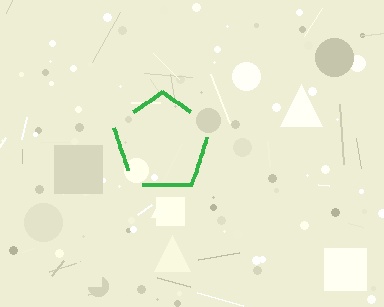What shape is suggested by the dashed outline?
The dashed outline suggests a pentagon.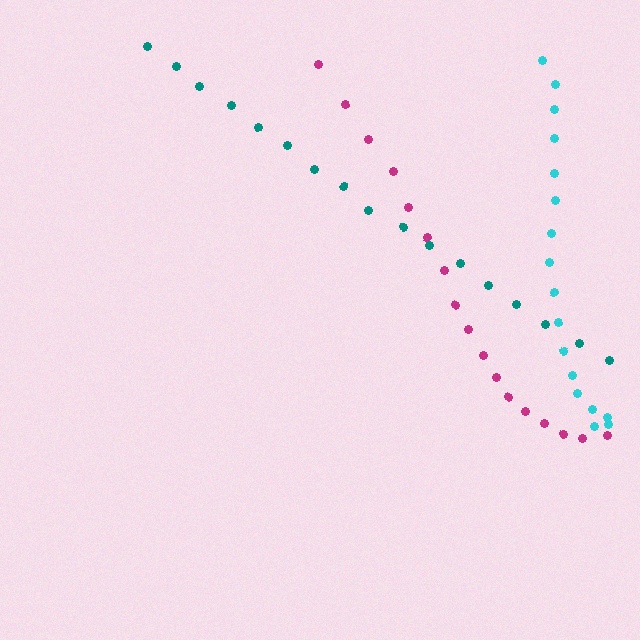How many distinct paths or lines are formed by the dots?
There are 3 distinct paths.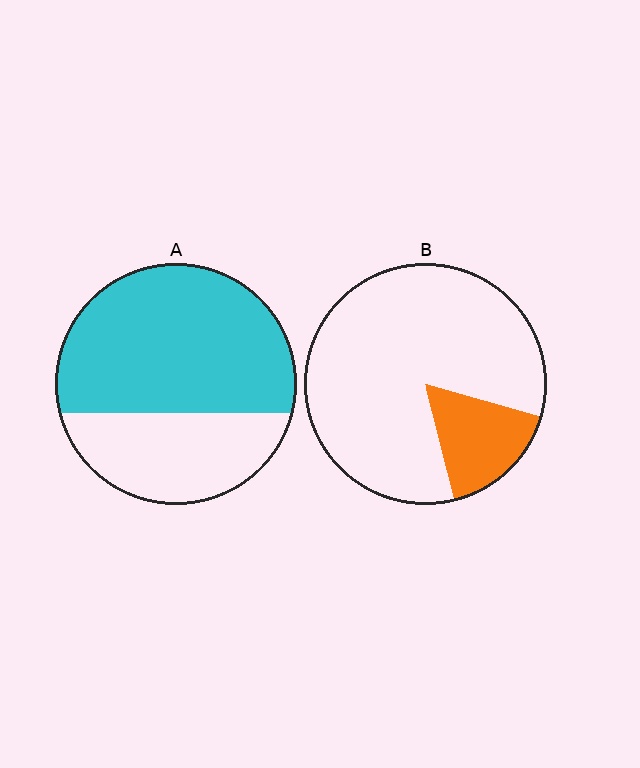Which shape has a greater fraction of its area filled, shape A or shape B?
Shape A.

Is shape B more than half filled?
No.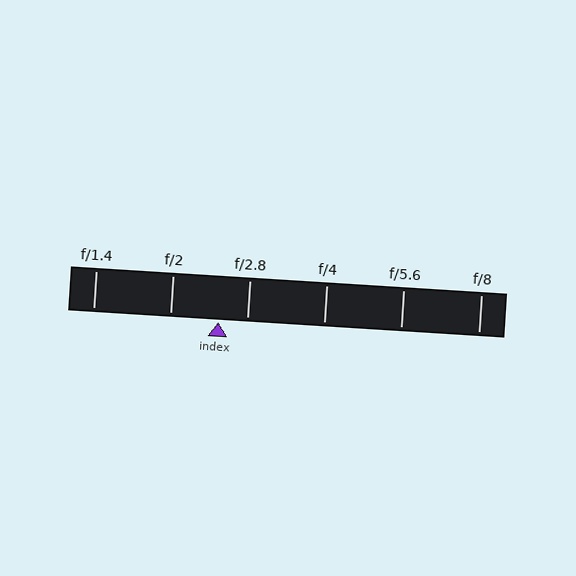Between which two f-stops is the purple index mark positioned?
The index mark is between f/2 and f/2.8.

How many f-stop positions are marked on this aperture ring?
There are 6 f-stop positions marked.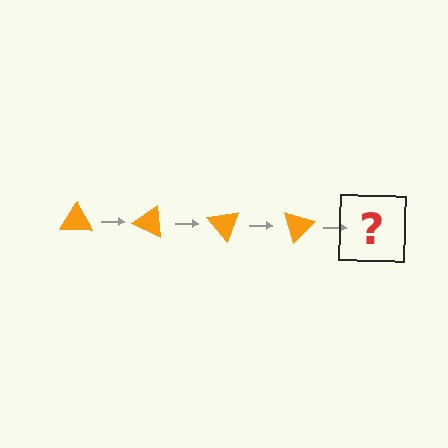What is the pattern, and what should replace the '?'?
The pattern is that the triangle rotates 25 degrees each step. The '?' should be an orange triangle rotated 100 degrees.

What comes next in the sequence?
The next element should be an orange triangle rotated 100 degrees.